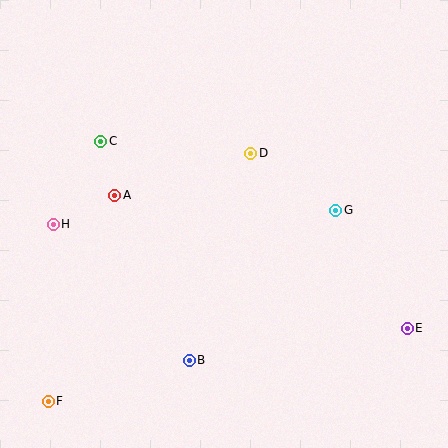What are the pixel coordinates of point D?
Point D is at (250, 153).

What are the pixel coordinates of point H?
Point H is at (53, 224).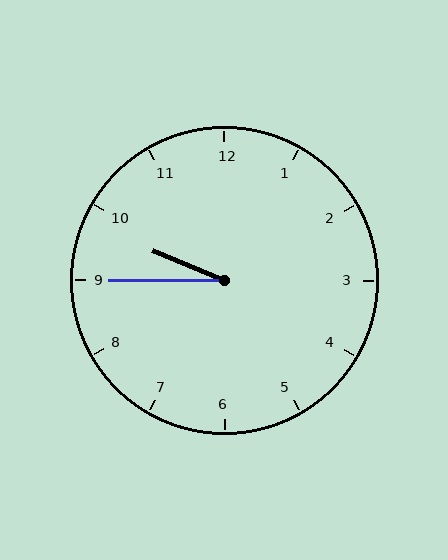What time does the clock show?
9:45.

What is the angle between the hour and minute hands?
Approximately 22 degrees.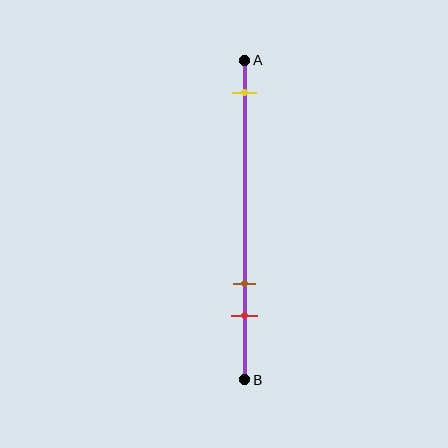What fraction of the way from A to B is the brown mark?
The brown mark is approximately 70% (0.7) of the way from A to B.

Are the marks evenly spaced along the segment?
No, the marks are not evenly spaced.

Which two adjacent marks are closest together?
The brown and red marks are the closest adjacent pair.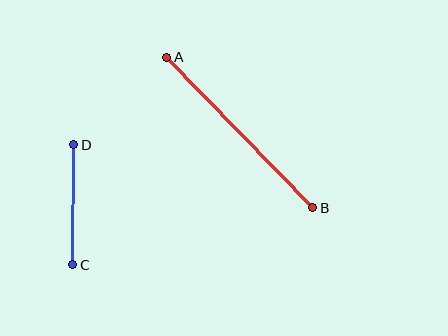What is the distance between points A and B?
The distance is approximately 210 pixels.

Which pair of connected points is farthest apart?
Points A and B are farthest apart.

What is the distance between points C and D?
The distance is approximately 120 pixels.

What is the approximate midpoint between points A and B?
The midpoint is at approximately (240, 132) pixels.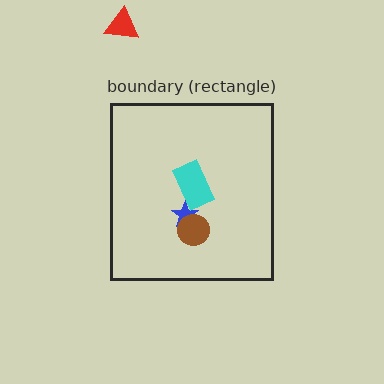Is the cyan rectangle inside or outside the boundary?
Inside.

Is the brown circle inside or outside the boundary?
Inside.